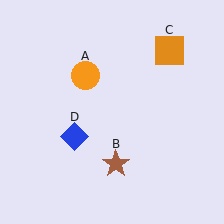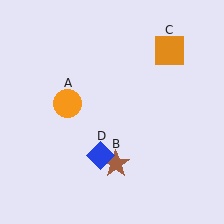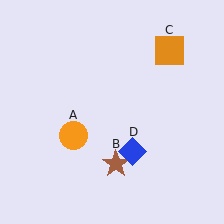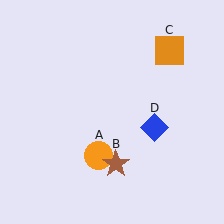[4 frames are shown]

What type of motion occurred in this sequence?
The orange circle (object A), blue diamond (object D) rotated counterclockwise around the center of the scene.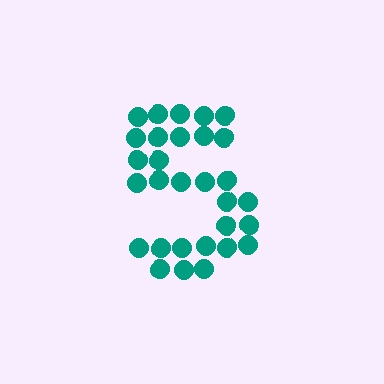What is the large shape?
The large shape is the digit 5.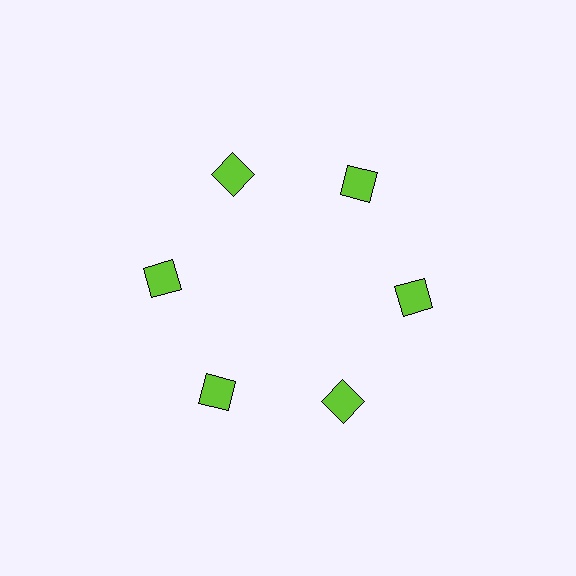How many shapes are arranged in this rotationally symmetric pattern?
There are 6 shapes, arranged in 6 groups of 1.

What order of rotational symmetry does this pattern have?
This pattern has 6-fold rotational symmetry.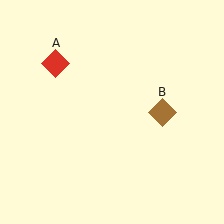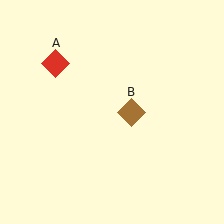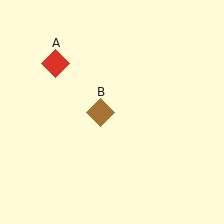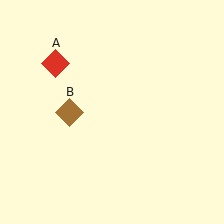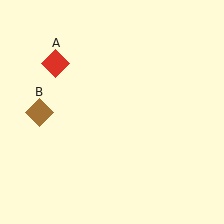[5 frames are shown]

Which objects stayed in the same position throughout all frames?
Red diamond (object A) remained stationary.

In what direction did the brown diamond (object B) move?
The brown diamond (object B) moved left.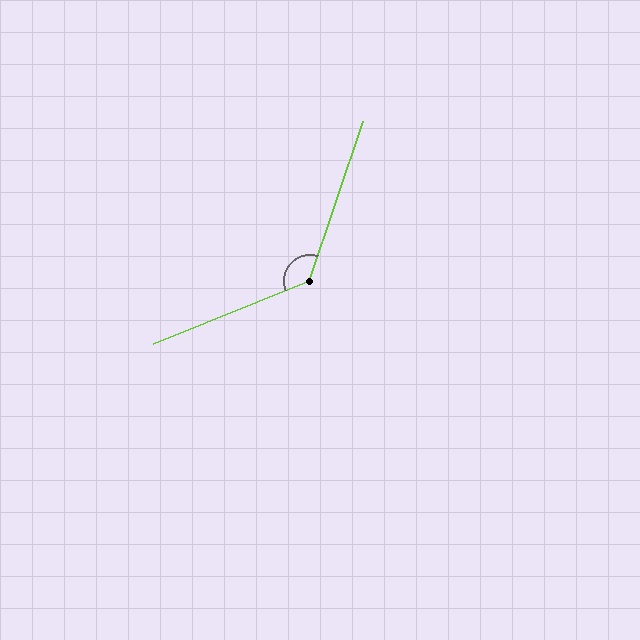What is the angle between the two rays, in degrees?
Approximately 131 degrees.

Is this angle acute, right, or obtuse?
It is obtuse.